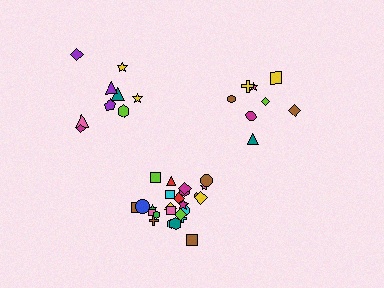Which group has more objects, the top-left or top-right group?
The top-left group.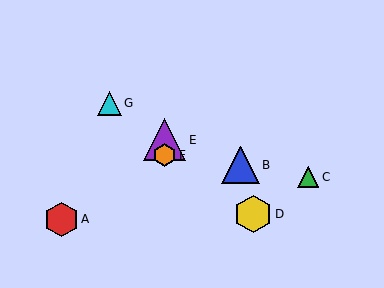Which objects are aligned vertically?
Objects E, F are aligned vertically.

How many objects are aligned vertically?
2 objects (E, F) are aligned vertically.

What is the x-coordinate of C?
Object C is at x≈308.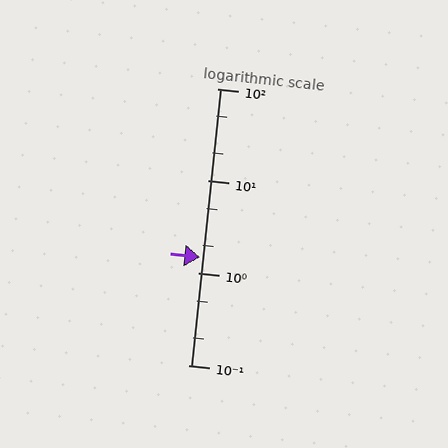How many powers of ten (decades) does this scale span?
The scale spans 3 decades, from 0.1 to 100.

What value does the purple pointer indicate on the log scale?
The pointer indicates approximately 1.5.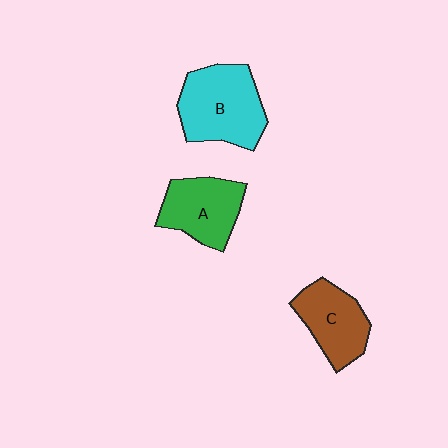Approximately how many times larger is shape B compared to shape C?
Approximately 1.4 times.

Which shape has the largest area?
Shape B (cyan).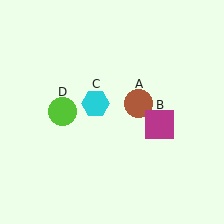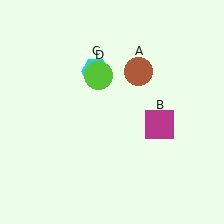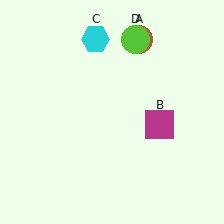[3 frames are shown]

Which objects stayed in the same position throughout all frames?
Magenta square (object B) remained stationary.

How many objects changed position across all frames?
3 objects changed position: brown circle (object A), cyan hexagon (object C), lime circle (object D).